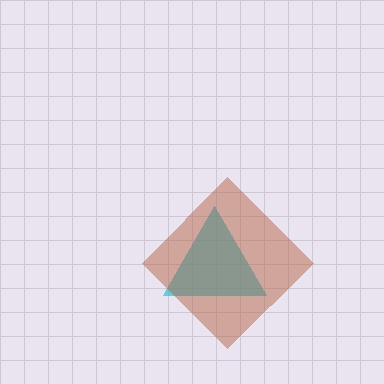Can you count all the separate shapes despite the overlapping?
Yes, there are 2 separate shapes.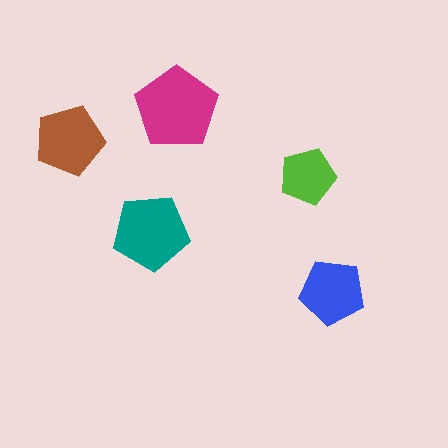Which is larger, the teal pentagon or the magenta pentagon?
The magenta one.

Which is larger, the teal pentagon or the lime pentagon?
The teal one.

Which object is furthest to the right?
The blue pentagon is rightmost.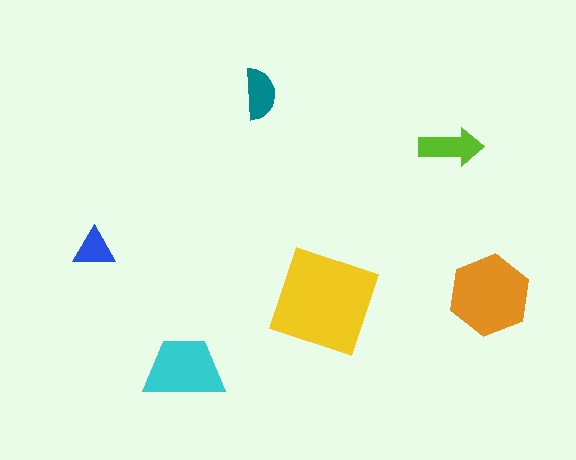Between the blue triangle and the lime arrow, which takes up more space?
The lime arrow.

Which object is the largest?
The yellow square.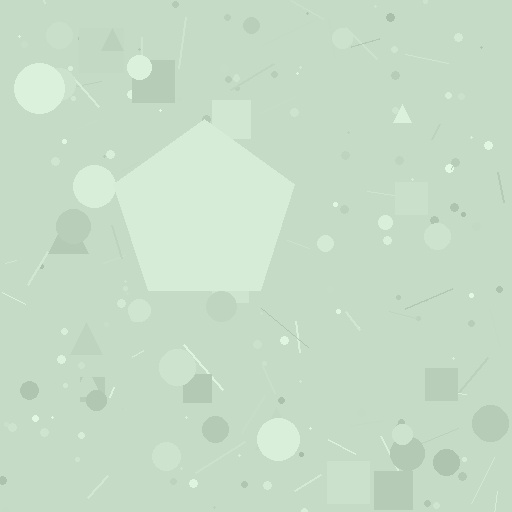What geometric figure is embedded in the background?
A pentagon is embedded in the background.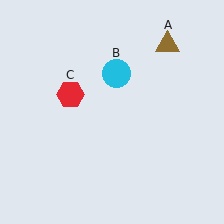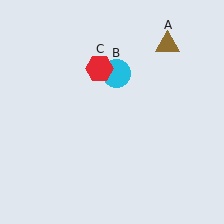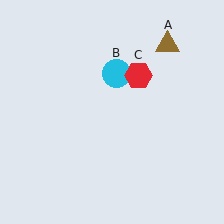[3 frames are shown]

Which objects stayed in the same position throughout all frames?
Brown triangle (object A) and cyan circle (object B) remained stationary.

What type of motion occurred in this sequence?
The red hexagon (object C) rotated clockwise around the center of the scene.